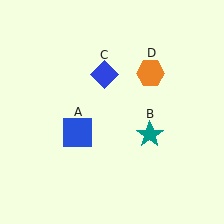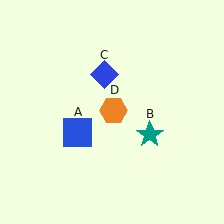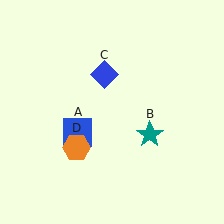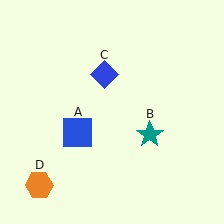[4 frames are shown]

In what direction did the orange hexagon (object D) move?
The orange hexagon (object D) moved down and to the left.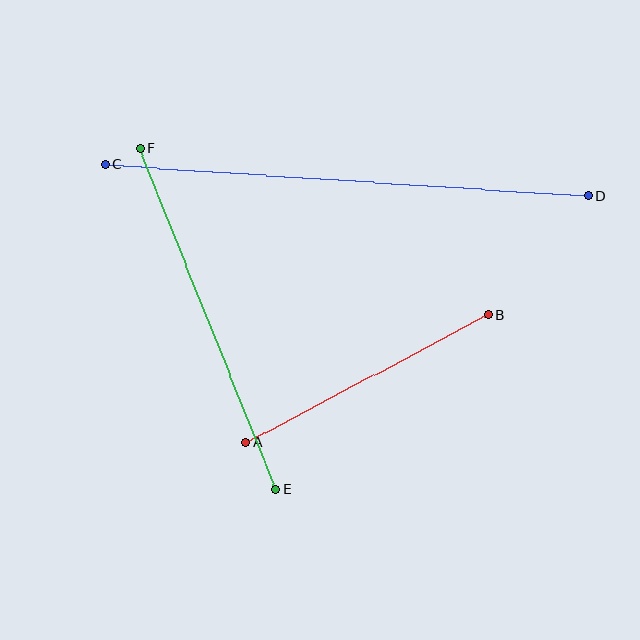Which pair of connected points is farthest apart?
Points C and D are farthest apart.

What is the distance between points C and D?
The distance is approximately 484 pixels.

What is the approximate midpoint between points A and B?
The midpoint is at approximately (367, 378) pixels.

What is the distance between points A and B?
The distance is approximately 274 pixels.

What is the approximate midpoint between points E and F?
The midpoint is at approximately (208, 319) pixels.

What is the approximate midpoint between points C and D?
The midpoint is at approximately (347, 180) pixels.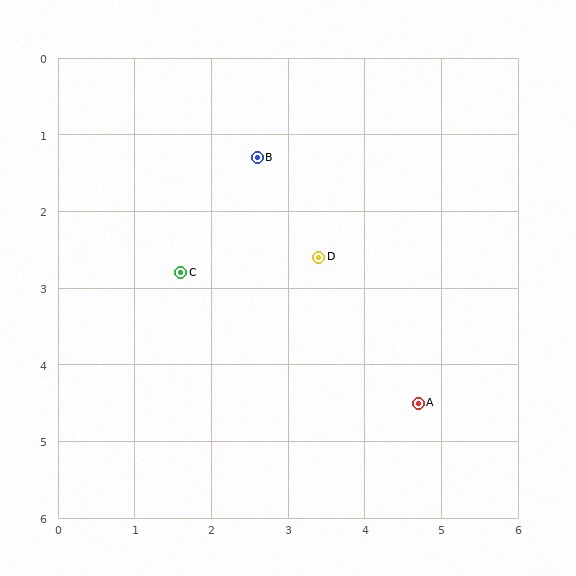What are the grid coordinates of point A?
Point A is at approximately (4.7, 4.5).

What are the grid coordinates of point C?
Point C is at approximately (1.6, 2.8).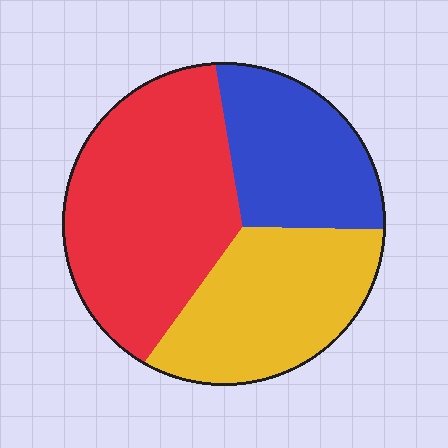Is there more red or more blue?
Red.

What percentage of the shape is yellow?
Yellow covers 31% of the shape.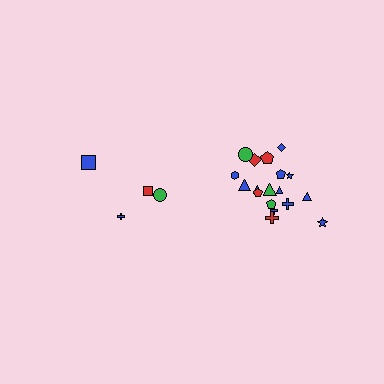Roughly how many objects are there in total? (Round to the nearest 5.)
Roughly 20 objects in total.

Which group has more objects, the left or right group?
The right group.